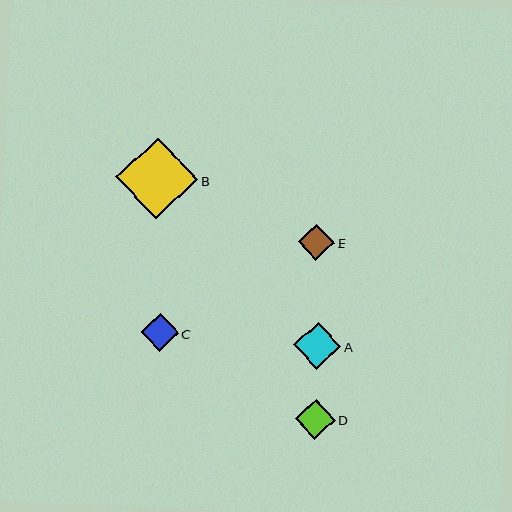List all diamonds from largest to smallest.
From largest to smallest: B, A, D, C, E.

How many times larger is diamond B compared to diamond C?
Diamond B is approximately 2.2 times the size of diamond C.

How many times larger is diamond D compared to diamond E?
Diamond D is approximately 1.1 times the size of diamond E.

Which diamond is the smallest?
Diamond E is the smallest with a size of approximately 36 pixels.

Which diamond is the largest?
Diamond B is the largest with a size of approximately 82 pixels.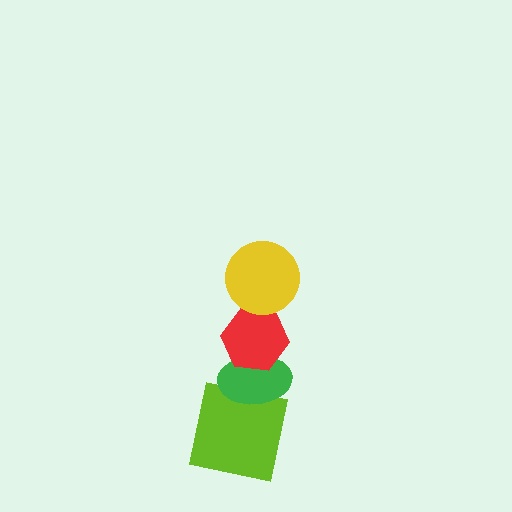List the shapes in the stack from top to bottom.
From top to bottom: the yellow circle, the red hexagon, the green ellipse, the lime square.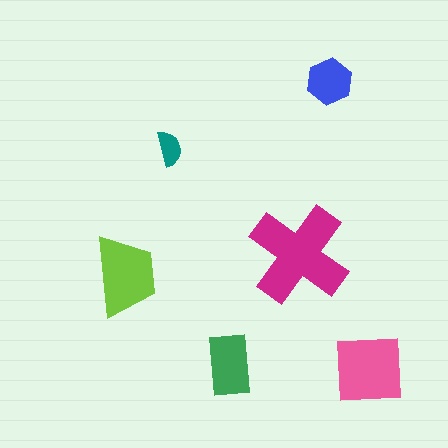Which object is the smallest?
The teal semicircle.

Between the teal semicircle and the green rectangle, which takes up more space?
The green rectangle.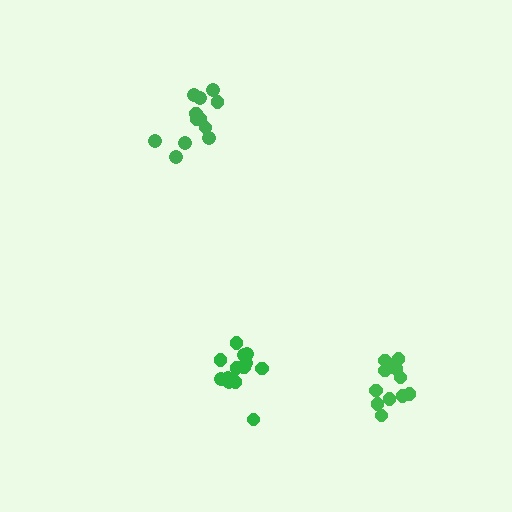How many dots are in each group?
Group 1: 12 dots, Group 2: 12 dots, Group 3: 15 dots (39 total).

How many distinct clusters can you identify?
There are 3 distinct clusters.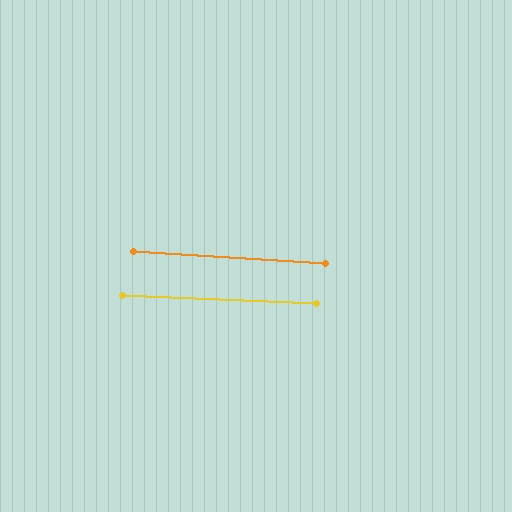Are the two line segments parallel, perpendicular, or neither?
Parallel — their directions differ by only 1.1°.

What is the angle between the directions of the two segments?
Approximately 1 degree.